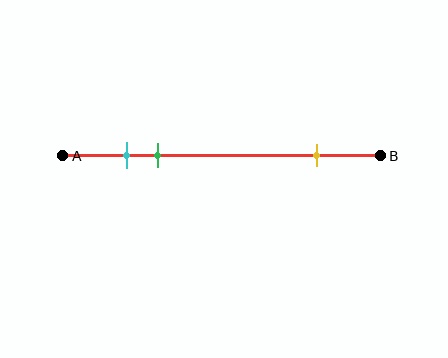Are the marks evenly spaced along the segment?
No, the marks are not evenly spaced.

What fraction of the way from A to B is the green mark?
The green mark is approximately 30% (0.3) of the way from A to B.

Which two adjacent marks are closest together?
The cyan and green marks are the closest adjacent pair.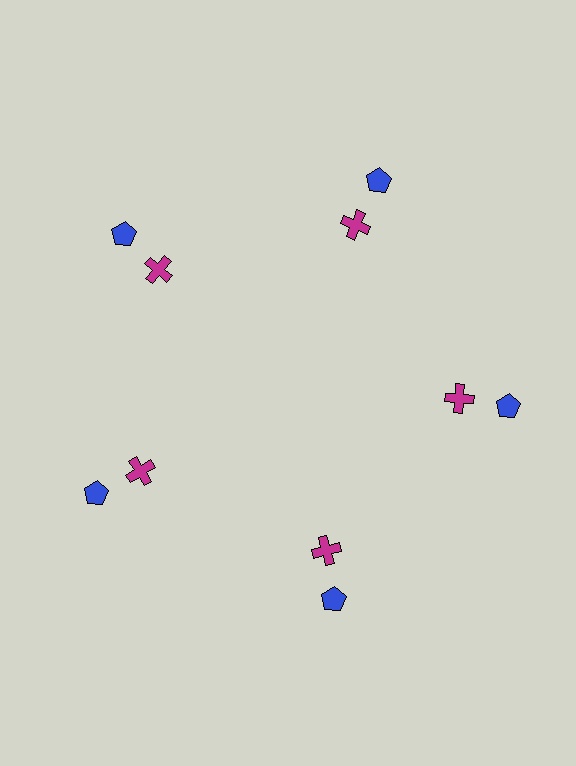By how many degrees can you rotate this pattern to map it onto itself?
The pattern maps onto itself every 72 degrees of rotation.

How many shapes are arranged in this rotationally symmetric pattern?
There are 10 shapes, arranged in 5 groups of 2.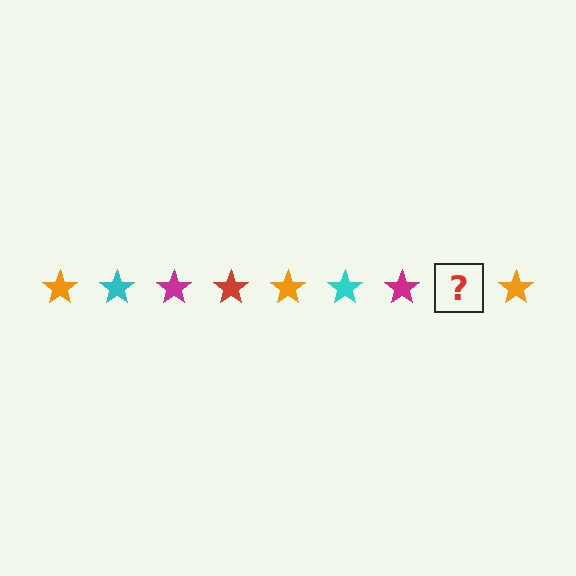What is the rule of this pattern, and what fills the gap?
The rule is that the pattern cycles through orange, cyan, magenta, red stars. The gap should be filled with a red star.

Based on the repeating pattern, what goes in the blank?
The blank should be a red star.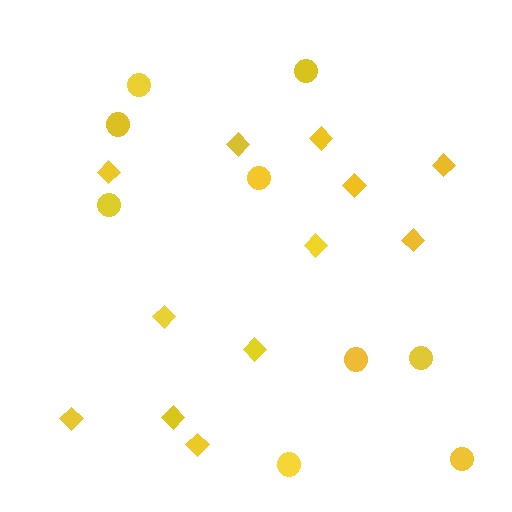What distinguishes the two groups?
There are 2 groups: one group of circles (9) and one group of diamonds (12).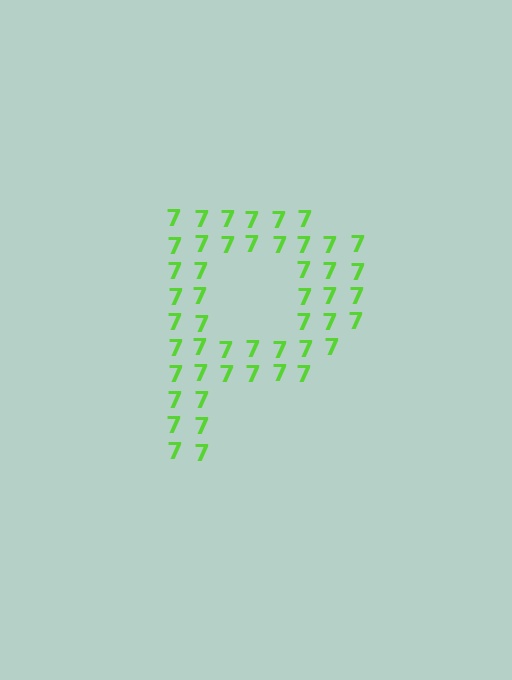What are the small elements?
The small elements are digit 7's.